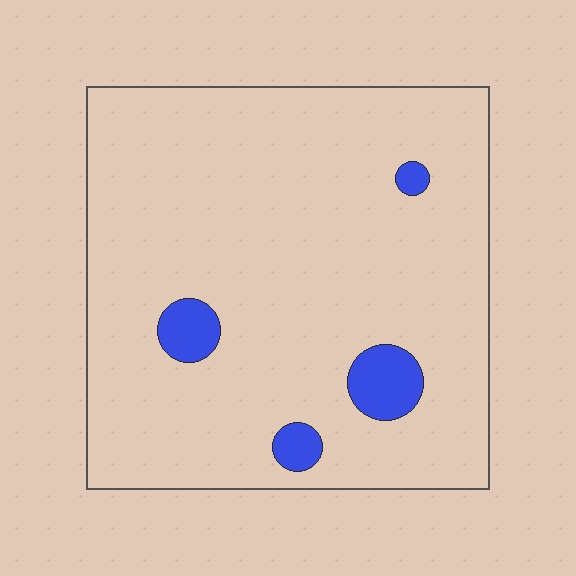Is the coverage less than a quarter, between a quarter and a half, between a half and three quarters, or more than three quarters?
Less than a quarter.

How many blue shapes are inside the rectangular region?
4.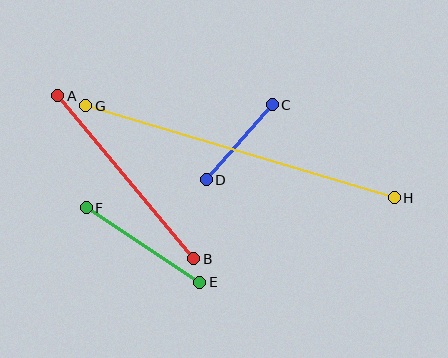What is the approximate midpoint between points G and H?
The midpoint is at approximately (240, 152) pixels.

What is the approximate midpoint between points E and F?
The midpoint is at approximately (143, 245) pixels.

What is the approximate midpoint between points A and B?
The midpoint is at approximately (126, 177) pixels.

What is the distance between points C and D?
The distance is approximately 100 pixels.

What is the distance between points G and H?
The distance is approximately 322 pixels.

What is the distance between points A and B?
The distance is approximately 213 pixels.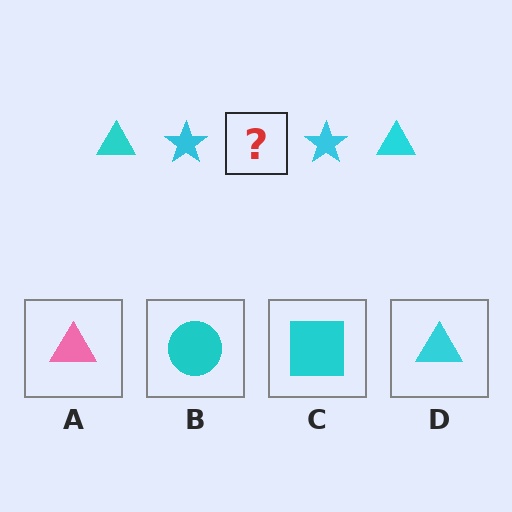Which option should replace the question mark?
Option D.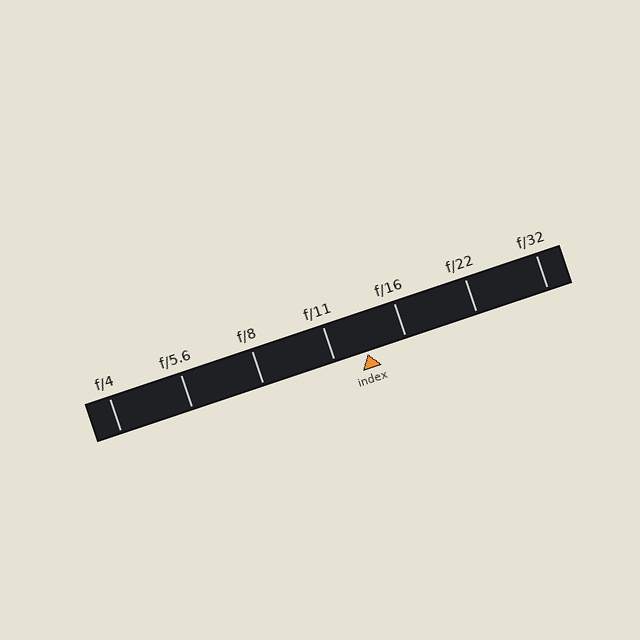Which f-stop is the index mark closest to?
The index mark is closest to f/11.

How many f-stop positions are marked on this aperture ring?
There are 7 f-stop positions marked.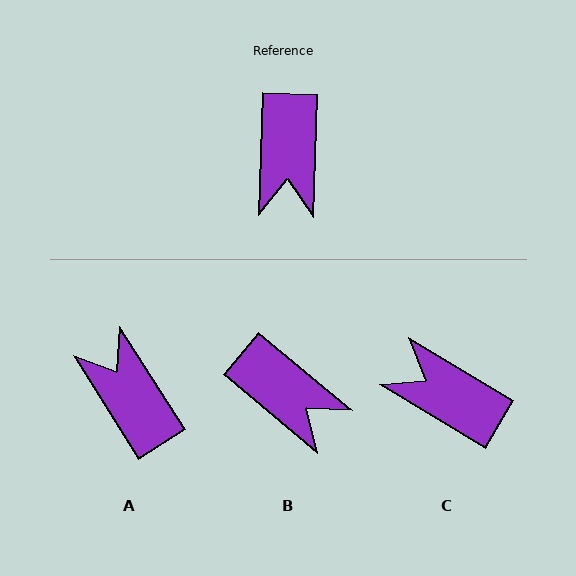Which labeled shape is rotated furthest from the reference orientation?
A, about 146 degrees away.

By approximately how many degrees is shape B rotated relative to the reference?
Approximately 52 degrees counter-clockwise.